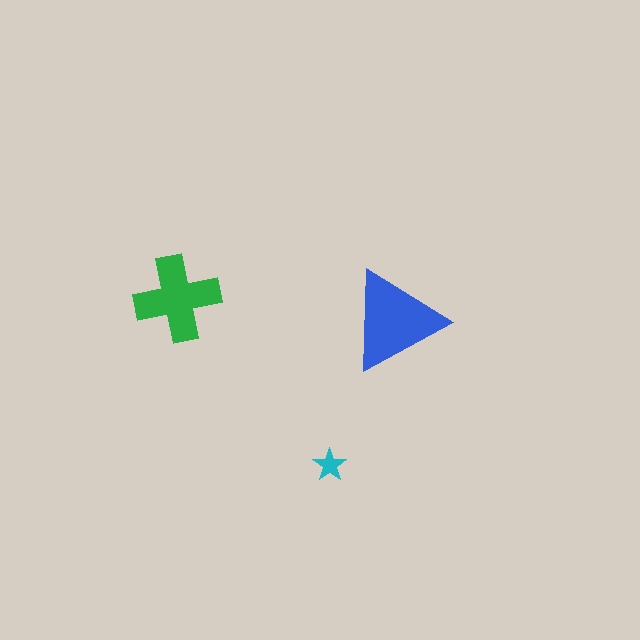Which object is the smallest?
The cyan star.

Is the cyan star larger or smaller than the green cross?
Smaller.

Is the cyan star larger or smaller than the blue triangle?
Smaller.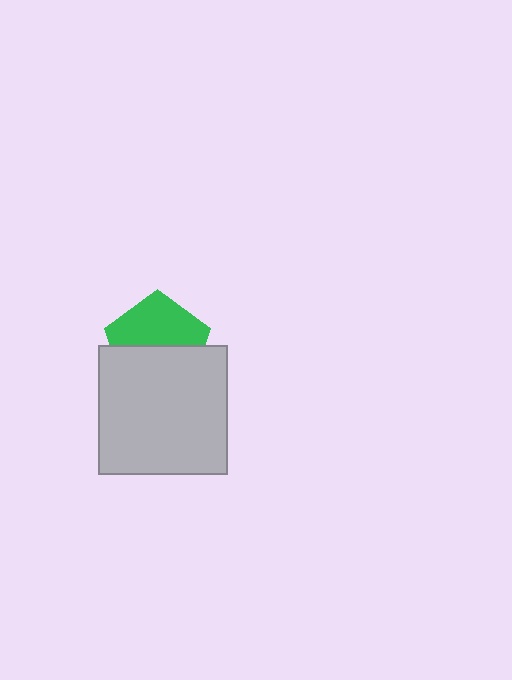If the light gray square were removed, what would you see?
You would see the complete green pentagon.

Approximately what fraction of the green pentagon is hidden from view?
Roughly 49% of the green pentagon is hidden behind the light gray square.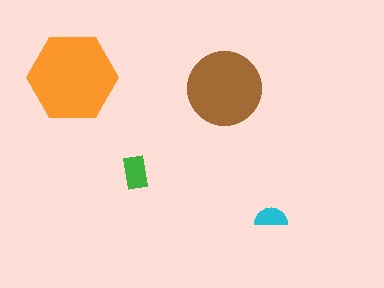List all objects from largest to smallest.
The orange hexagon, the brown circle, the green rectangle, the cyan semicircle.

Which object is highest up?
The orange hexagon is topmost.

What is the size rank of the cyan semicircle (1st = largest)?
4th.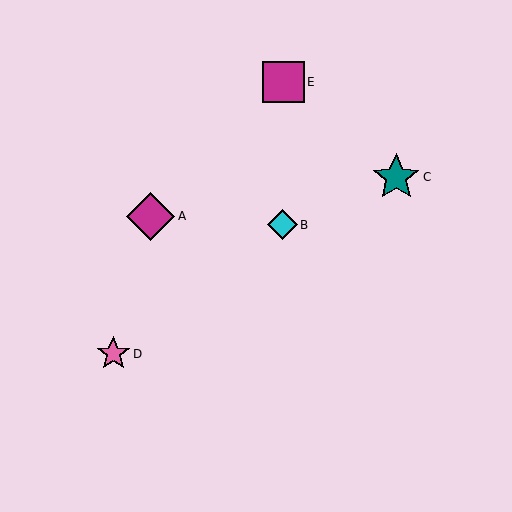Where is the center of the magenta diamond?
The center of the magenta diamond is at (151, 216).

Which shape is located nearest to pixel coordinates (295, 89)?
The magenta square (labeled E) at (284, 82) is nearest to that location.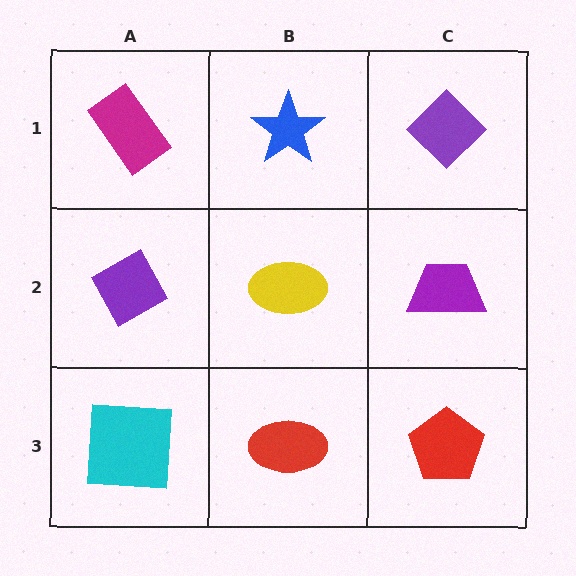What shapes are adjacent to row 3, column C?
A purple trapezoid (row 2, column C), a red ellipse (row 3, column B).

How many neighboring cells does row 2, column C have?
3.